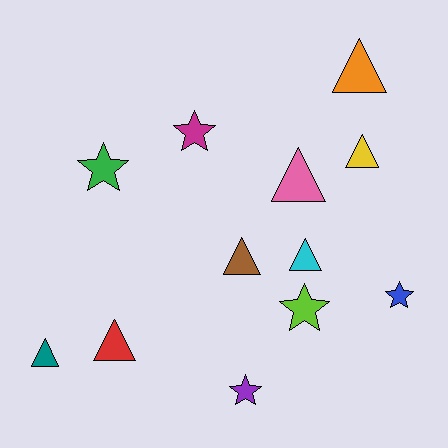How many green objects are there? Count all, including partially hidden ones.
There is 1 green object.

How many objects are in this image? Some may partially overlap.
There are 12 objects.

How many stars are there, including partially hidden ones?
There are 5 stars.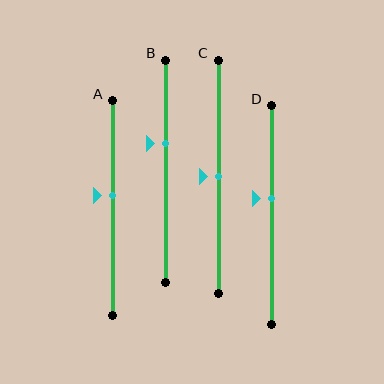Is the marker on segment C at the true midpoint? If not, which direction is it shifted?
Yes, the marker on segment C is at the true midpoint.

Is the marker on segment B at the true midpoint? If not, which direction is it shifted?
No, the marker on segment B is shifted upward by about 13% of the segment length.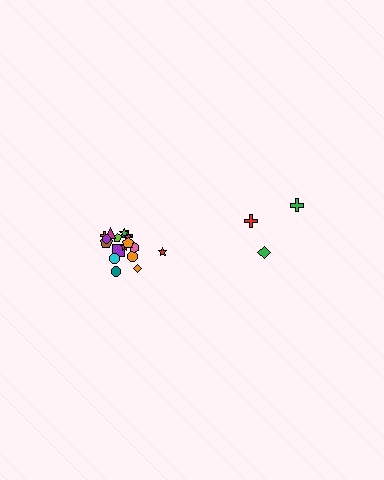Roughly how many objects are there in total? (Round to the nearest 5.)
Roughly 20 objects in total.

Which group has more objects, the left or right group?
The left group.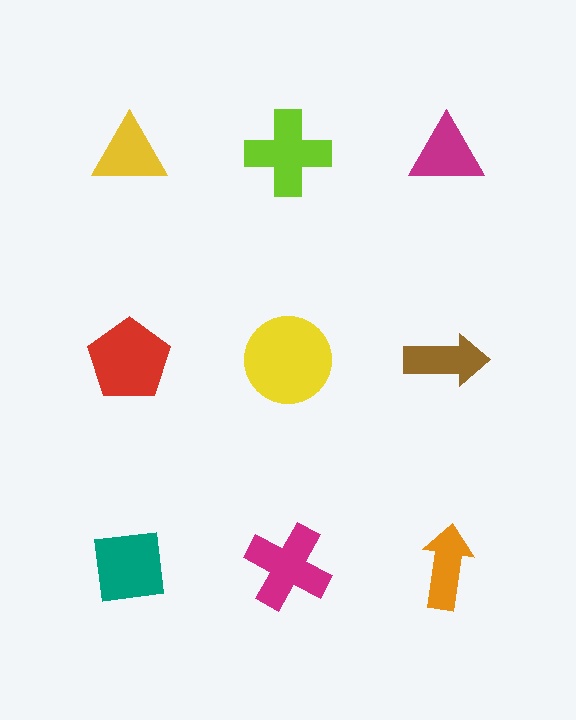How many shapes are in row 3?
3 shapes.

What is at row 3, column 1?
A teal square.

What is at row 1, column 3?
A magenta triangle.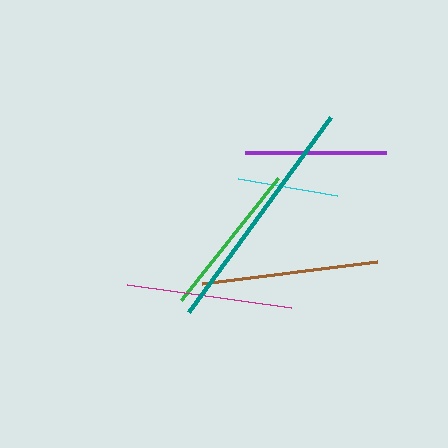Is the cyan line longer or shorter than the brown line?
The brown line is longer than the cyan line.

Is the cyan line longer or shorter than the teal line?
The teal line is longer than the cyan line.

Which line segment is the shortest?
The cyan line is the shortest at approximately 100 pixels.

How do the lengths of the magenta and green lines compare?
The magenta and green lines are approximately the same length.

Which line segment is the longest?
The teal line is the longest at approximately 241 pixels.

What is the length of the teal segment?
The teal segment is approximately 241 pixels long.